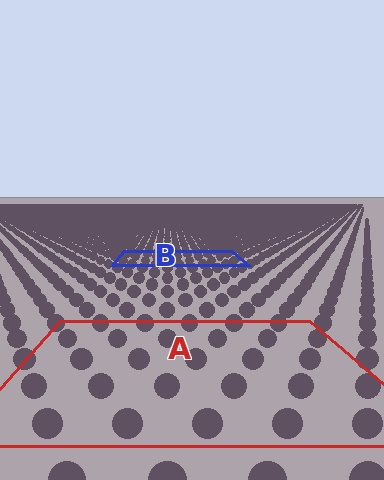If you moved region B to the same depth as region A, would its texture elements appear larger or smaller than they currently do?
They would appear larger. At a closer depth, the same texture elements are projected at a bigger on-screen size.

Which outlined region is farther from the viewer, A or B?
Region B is farther from the viewer — the texture elements inside it appear smaller and more densely packed.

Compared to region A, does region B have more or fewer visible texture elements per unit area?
Region B has more texture elements per unit area — they are packed more densely because it is farther away.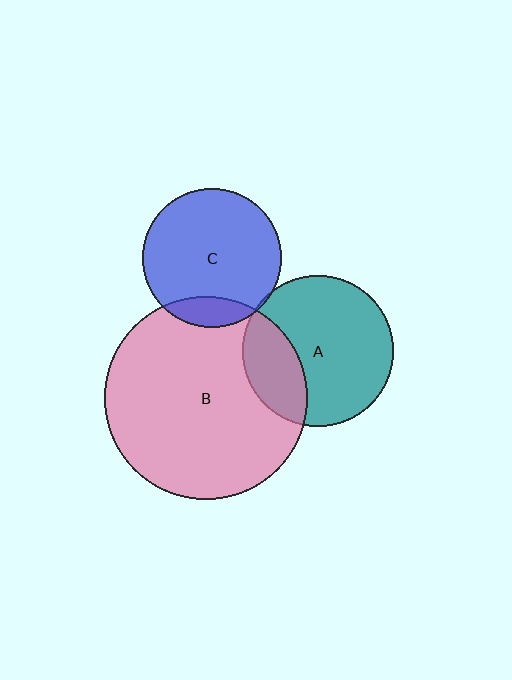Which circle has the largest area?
Circle B (pink).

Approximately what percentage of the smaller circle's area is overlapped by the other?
Approximately 5%.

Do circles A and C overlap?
Yes.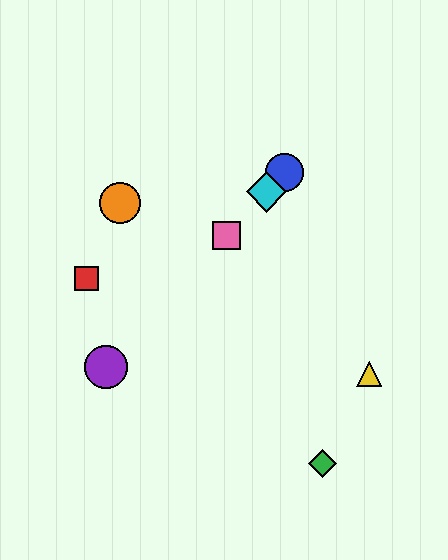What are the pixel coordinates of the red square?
The red square is at (87, 279).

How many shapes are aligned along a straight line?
4 shapes (the blue circle, the purple circle, the cyan diamond, the pink square) are aligned along a straight line.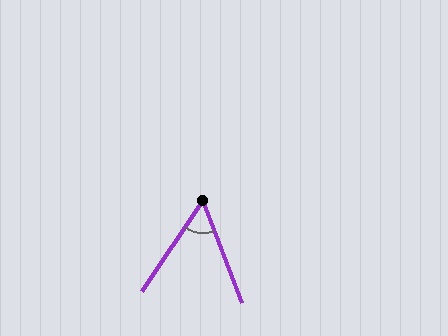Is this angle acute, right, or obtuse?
It is acute.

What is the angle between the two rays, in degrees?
Approximately 55 degrees.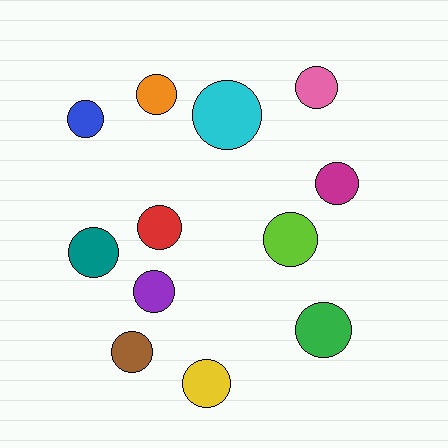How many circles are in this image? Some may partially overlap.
There are 12 circles.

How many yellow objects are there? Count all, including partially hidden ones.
There is 1 yellow object.